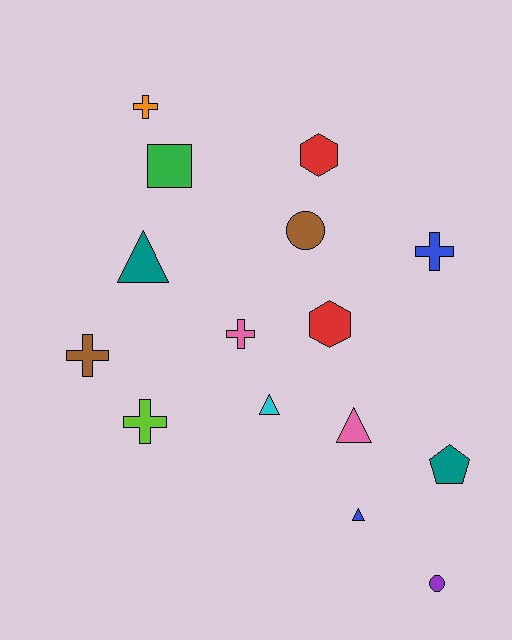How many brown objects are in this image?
There are 2 brown objects.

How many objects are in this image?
There are 15 objects.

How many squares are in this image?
There is 1 square.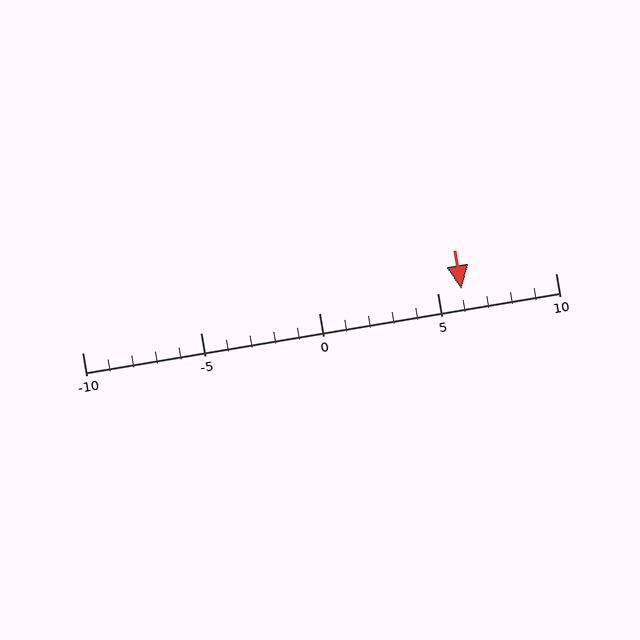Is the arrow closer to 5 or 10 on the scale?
The arrow is closer to 5.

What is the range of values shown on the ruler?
The ruler shows values from -10 to 10.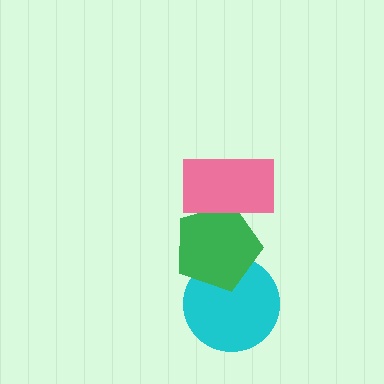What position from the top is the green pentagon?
The green pentagon is 2nd from the top.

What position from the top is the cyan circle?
The cyan circle is 3rd from the top.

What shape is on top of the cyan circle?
The green pentagon is on top of the cyan circle.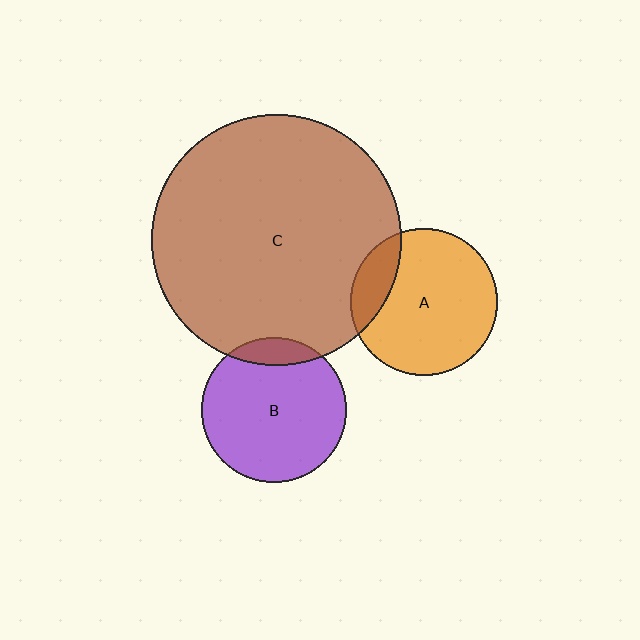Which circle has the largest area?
Circle C (brown).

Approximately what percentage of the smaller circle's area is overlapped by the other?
Approximately 10%.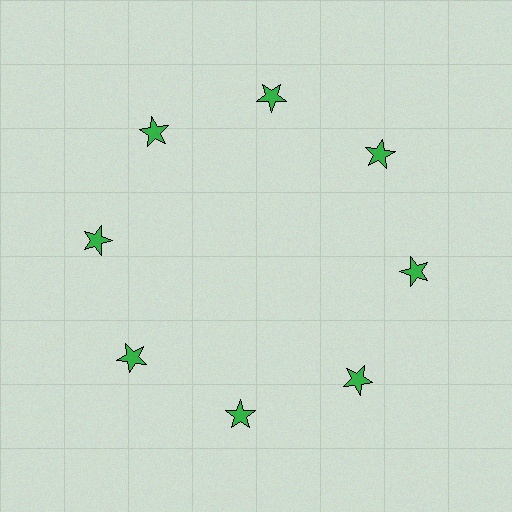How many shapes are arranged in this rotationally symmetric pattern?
There are 8 shapes, arranged in 8 groups of 1.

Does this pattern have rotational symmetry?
Yes, this pattern has 8-fold rotational symmetry. It looks the same after rotating 45 degrees around the center.